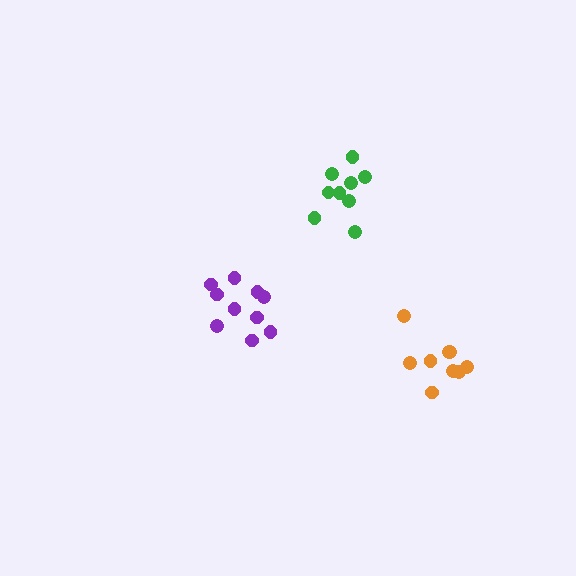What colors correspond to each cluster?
The clusters are colored: purple, orange, green.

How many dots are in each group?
Group 1: 10 dots, Group 2: 9 dots, Group 3: 9 dots (28 total).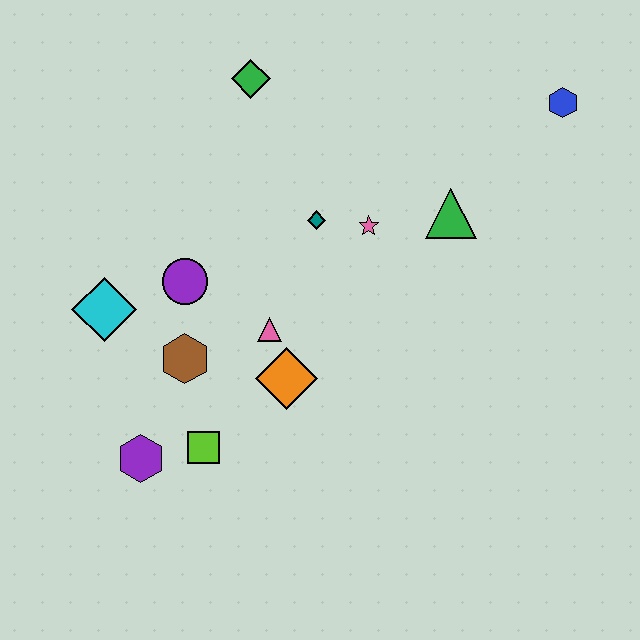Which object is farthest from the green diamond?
The purple hexagon is farthest from the green diamond.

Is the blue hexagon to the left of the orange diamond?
No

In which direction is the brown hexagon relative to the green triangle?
The brown hexagon is to the left of the green triangle.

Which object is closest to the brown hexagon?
The purple circle is closest to the brown hexagon.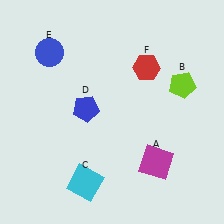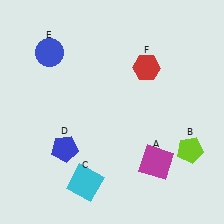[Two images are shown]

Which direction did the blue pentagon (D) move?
The blue pentagon (D) moved down.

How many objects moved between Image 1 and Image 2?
2 objects moved between the two images.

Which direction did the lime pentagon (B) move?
The lime pentagon (B) moved down.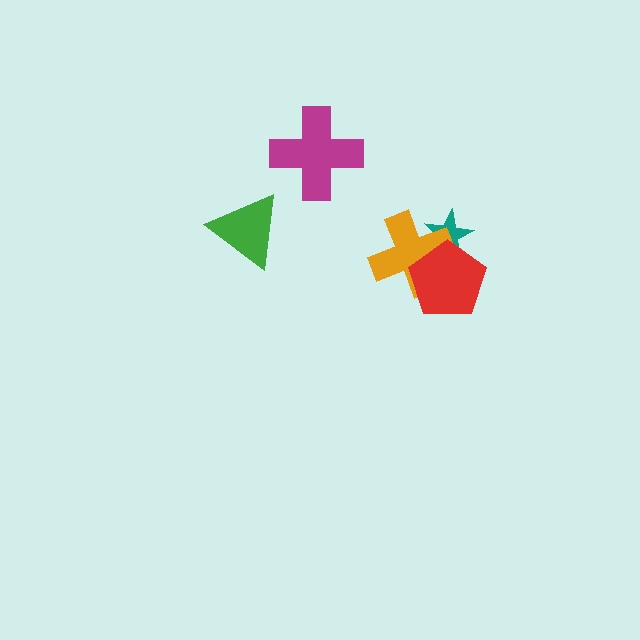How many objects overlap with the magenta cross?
0 objects overlap with the magenta cross.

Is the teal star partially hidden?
Yes, it is partially covered by another shape.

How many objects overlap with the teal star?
2 objects overlap with the teal star.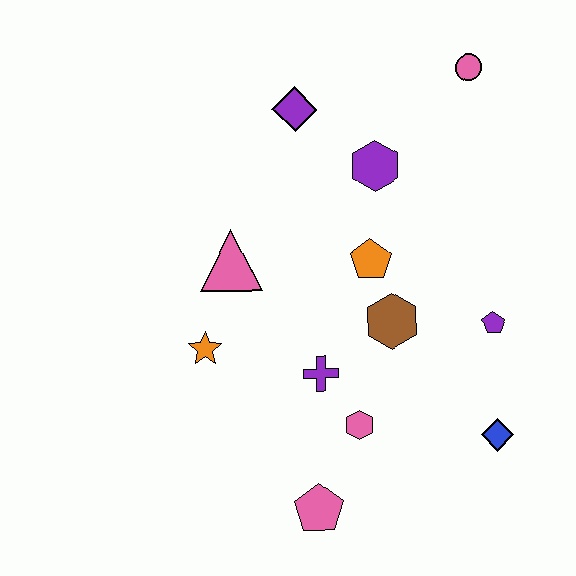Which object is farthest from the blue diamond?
The purple diamond is farthest from the blue diamond.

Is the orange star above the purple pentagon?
No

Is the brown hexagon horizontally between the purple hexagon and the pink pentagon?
No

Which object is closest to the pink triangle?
The orange star is closest to the pink triangle.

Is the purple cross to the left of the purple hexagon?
Yes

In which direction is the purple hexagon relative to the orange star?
The purple hexagon is above the orange star.